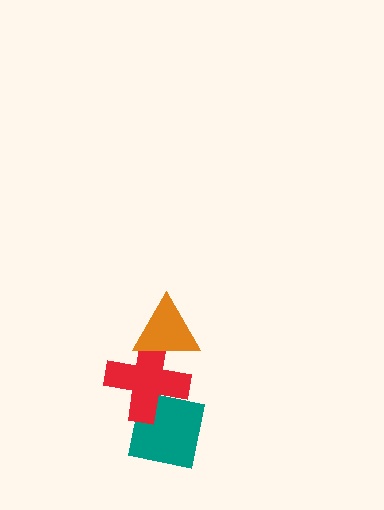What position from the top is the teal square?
The teal square is 3rd from the top.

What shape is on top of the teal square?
The red cross is on top of the teal square.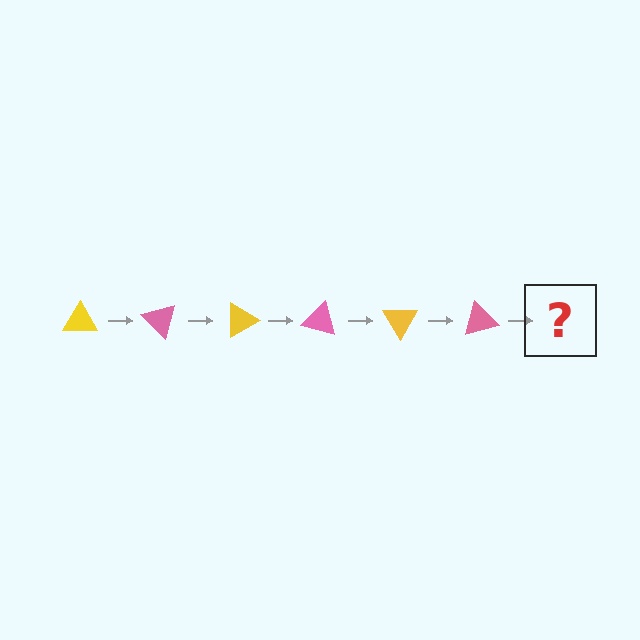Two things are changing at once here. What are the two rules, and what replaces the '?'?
The two rules are that it rotates 45 degrees each step and the color cycles through yellow and pink. The '?' should be a yellow triangle, rotated 270 degrees from the start.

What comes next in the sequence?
The next element should be a yellow triangle, rotated 270 degrees from the start.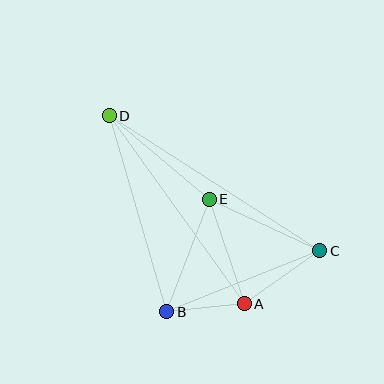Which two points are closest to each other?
Points A and B are closest to each other.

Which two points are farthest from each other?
Points C and D are farthest from each other.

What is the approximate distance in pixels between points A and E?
The distance between A and E is approximately 110 pixels.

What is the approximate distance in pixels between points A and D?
The distance between A and D is approximately 231 pixels.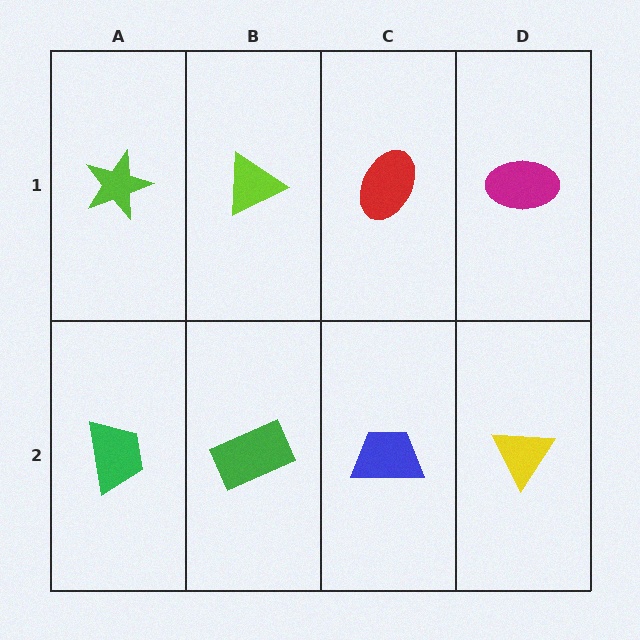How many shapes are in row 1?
4 shapes.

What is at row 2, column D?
A yellow triangle.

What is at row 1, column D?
A magenta ellipse.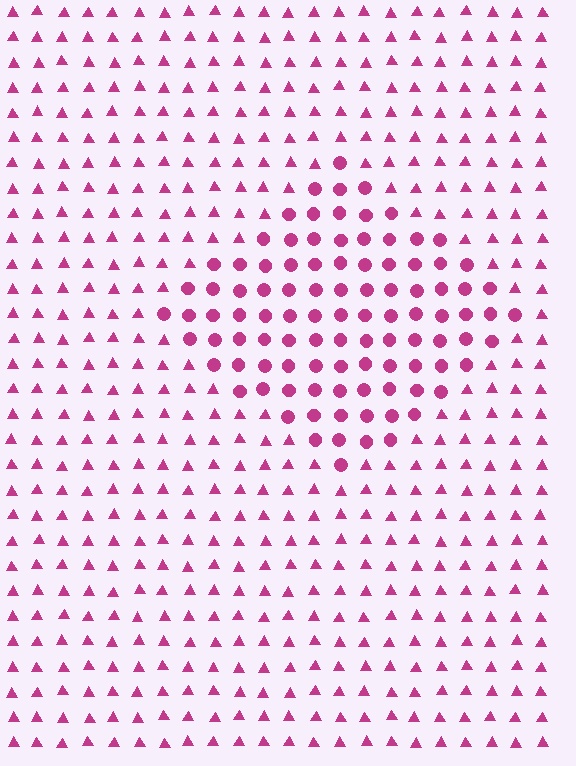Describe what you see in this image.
The image is filled with small magenta elements arranged in a uniform grid. A diamond-shaped region contains circles, while the surrounding area contains triangles. The boundary is defined purely by the change in element shape.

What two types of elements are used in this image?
The image uses circles inside the diamond region and triangles outside it.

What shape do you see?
I see a diamond.